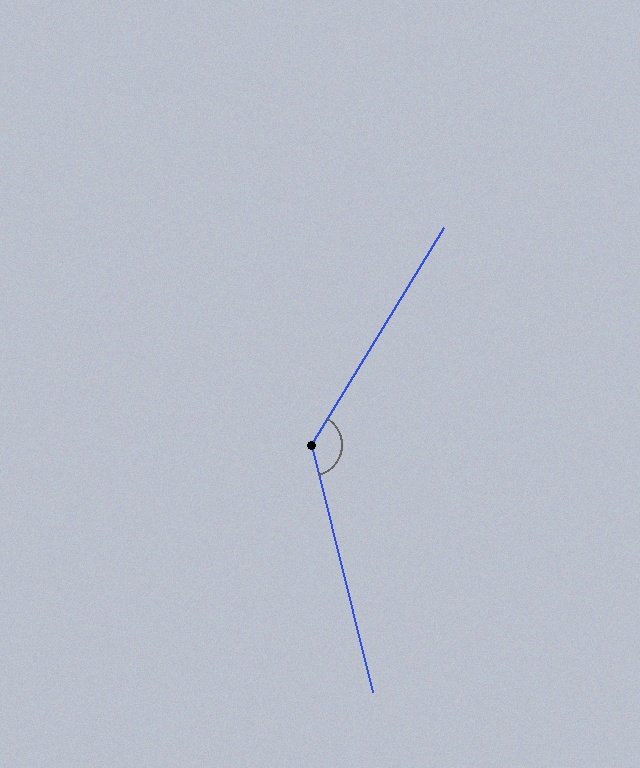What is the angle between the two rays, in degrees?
Approximately 135 degrees.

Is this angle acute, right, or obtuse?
It is obtuse.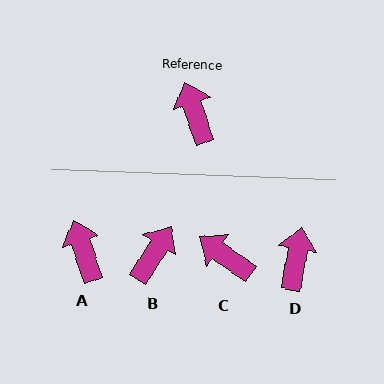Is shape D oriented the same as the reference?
No, it is off by about 28 degrees.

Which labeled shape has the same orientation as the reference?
A.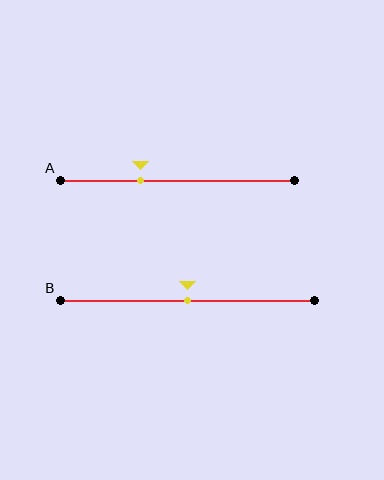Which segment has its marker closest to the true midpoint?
Segment B has its marker closest to the true midpoint.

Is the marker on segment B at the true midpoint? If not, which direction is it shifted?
Yes, the marker on segment B is at the true midpoint.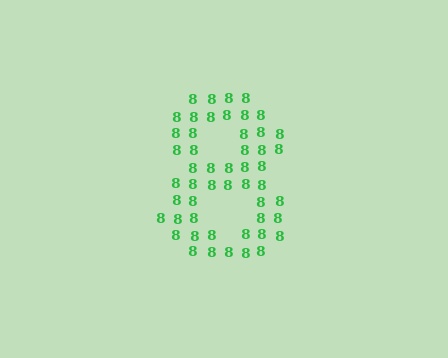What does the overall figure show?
The overall figure shows the digit 8.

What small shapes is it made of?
It is made of small digit 8's.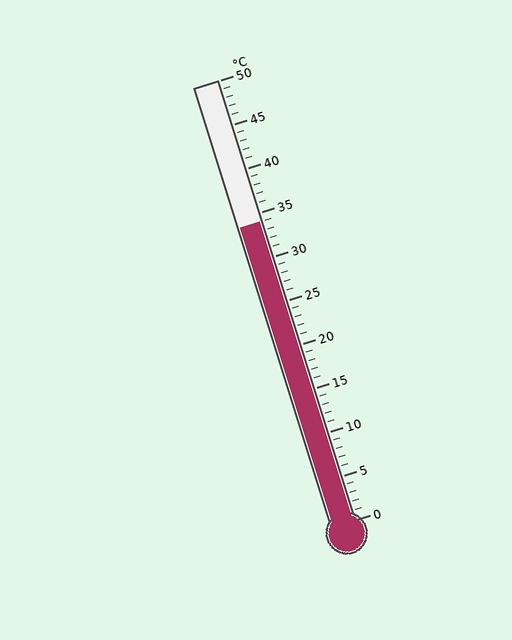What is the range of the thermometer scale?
The thermometer scale ranges from 0°C to 50°C.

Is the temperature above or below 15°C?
The temperature is above 15°C.